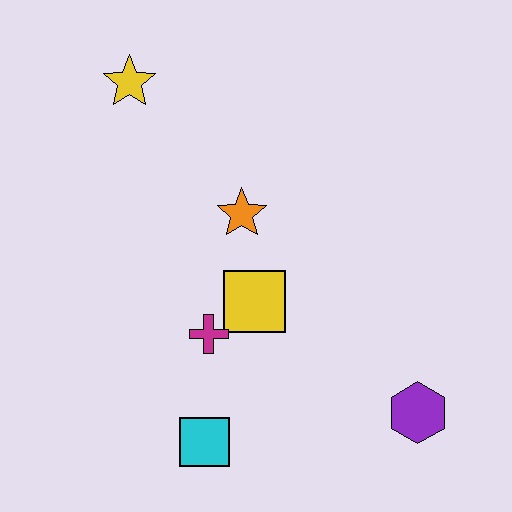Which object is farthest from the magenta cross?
The yellow star is farthest from the magenta cross.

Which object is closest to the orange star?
The yellow square is closest to the orange star.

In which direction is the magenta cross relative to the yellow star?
The magenta cross is below the yellow star.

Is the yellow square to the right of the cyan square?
Yes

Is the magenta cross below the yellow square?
Yes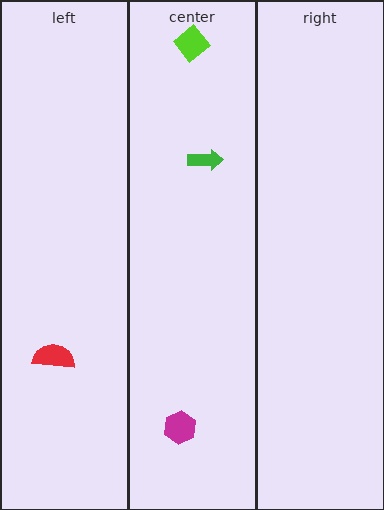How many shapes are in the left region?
1.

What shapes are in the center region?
The green arrow, the magenta hexagon, the lime diamond.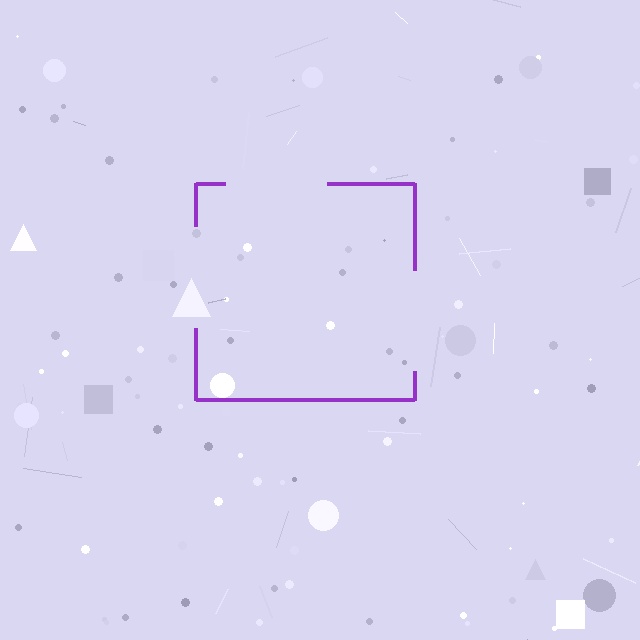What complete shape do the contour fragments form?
The contour fragments form a square.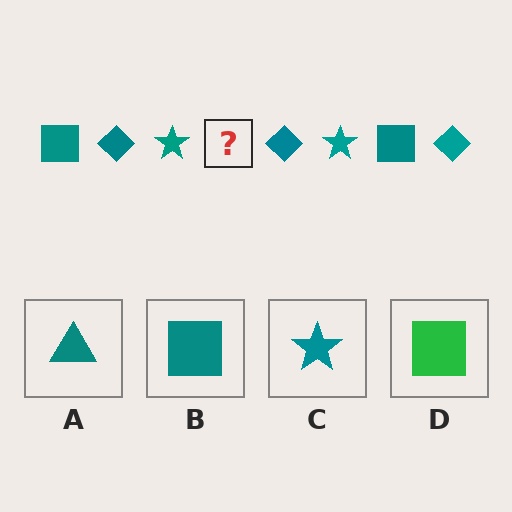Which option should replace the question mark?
Option B.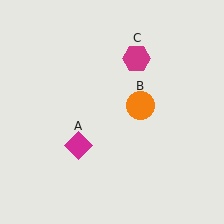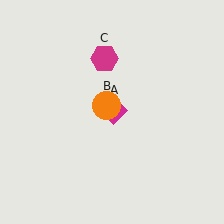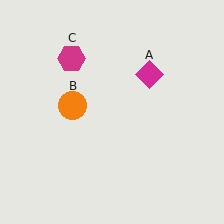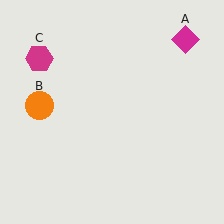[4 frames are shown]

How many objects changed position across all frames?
3 objects changed position: magenta diamond (object A), orange circle (object B), magenta hexagon (object C).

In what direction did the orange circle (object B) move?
The orange circle (object B) moved left.